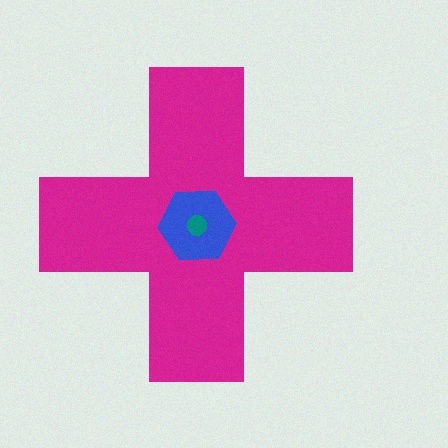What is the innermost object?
The teal circle.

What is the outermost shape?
The magenta cross.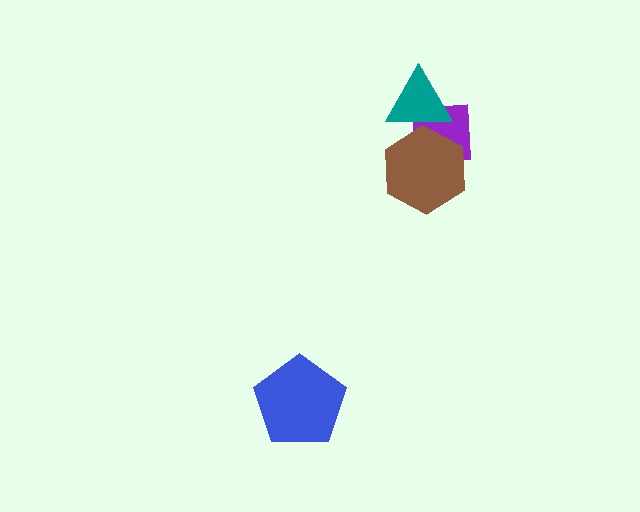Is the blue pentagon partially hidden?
No, no other shape covers it.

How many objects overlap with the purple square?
2 objects overlap with the purple square.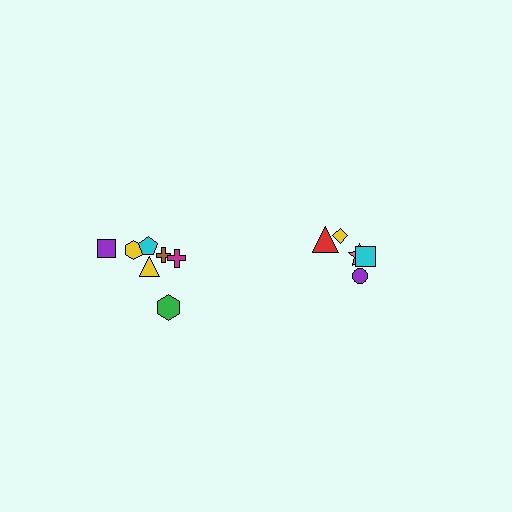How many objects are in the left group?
There are 7 objects.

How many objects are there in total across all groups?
There are 12 objects.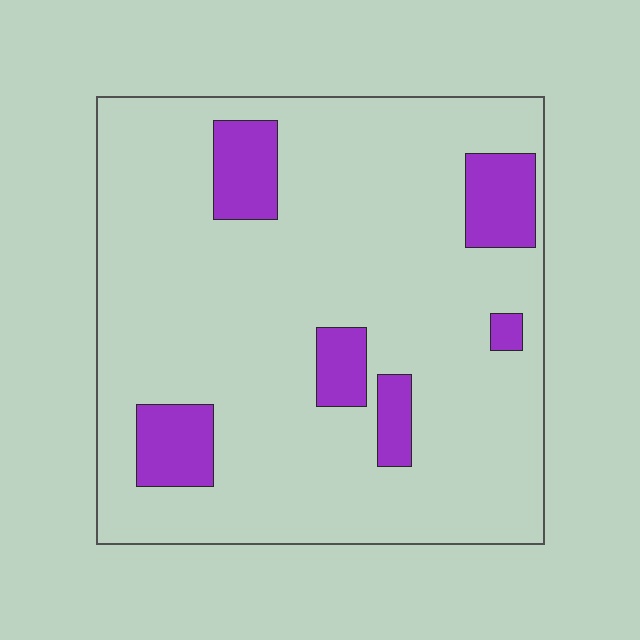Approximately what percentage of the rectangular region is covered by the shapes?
Approximately 15%.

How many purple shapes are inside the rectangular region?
6.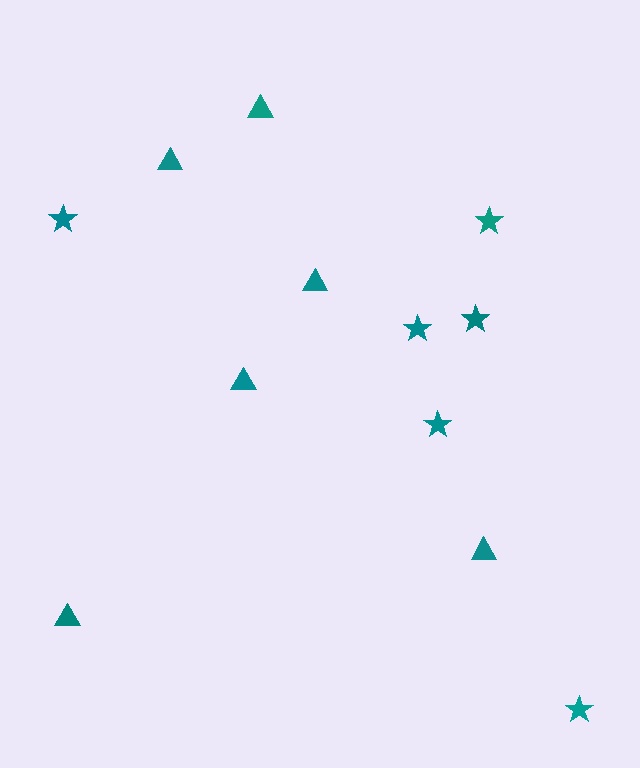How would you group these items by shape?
There are 2 groups: one group of stars (6) and one group of triangles (6).